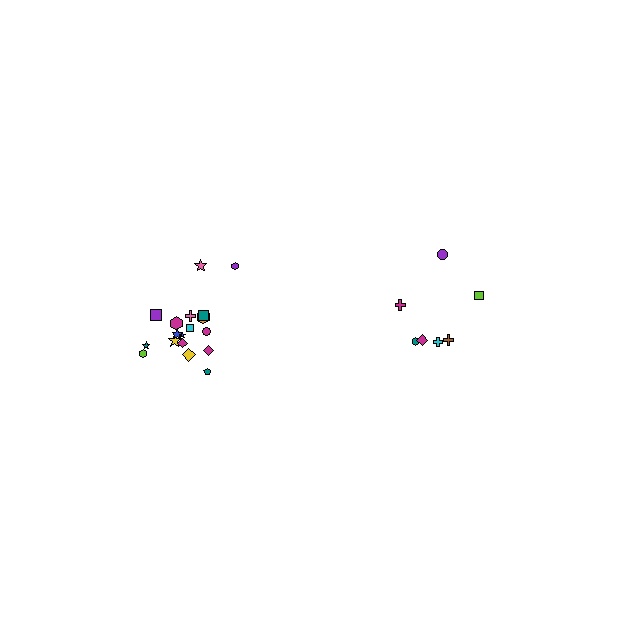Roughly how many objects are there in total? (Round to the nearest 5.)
Roughly 25 objects in total.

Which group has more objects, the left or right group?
The left group.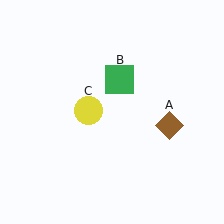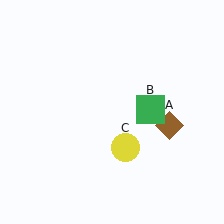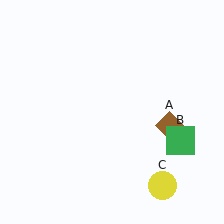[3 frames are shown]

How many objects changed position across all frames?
2 objects changed position: green square (object B), yellow circle (object C).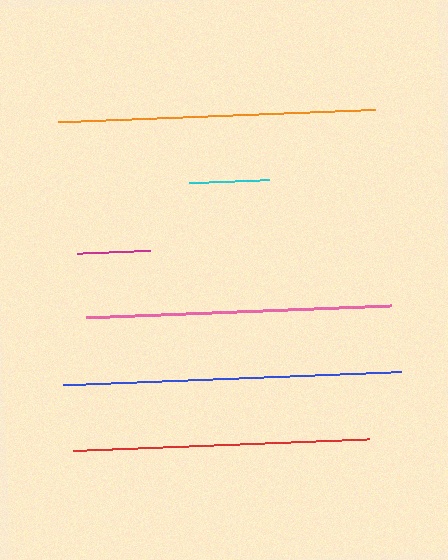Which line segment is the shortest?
The magenta line is the shortest at approximately 73 pixels.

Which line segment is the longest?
The blue line is the longest at approximately 338 pixels.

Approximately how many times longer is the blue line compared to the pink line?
The blue line is approximately 1.1 times the length of the pink line.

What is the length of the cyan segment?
The cyan segment is approximately 79 pixels long.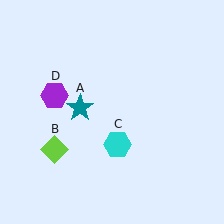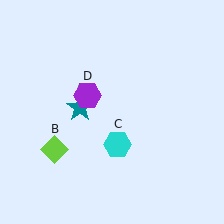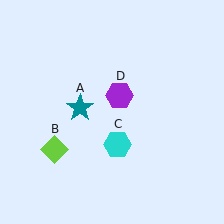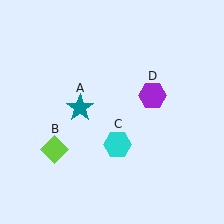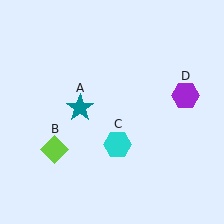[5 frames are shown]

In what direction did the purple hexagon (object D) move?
The purple hexagon (object D) moved right.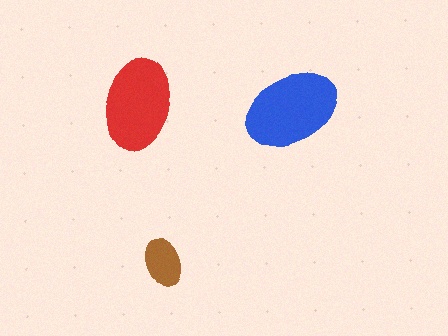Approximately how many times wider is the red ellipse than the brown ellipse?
About 2 times wider.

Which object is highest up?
The red ellipse is topmost.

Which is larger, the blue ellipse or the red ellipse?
The blue one.